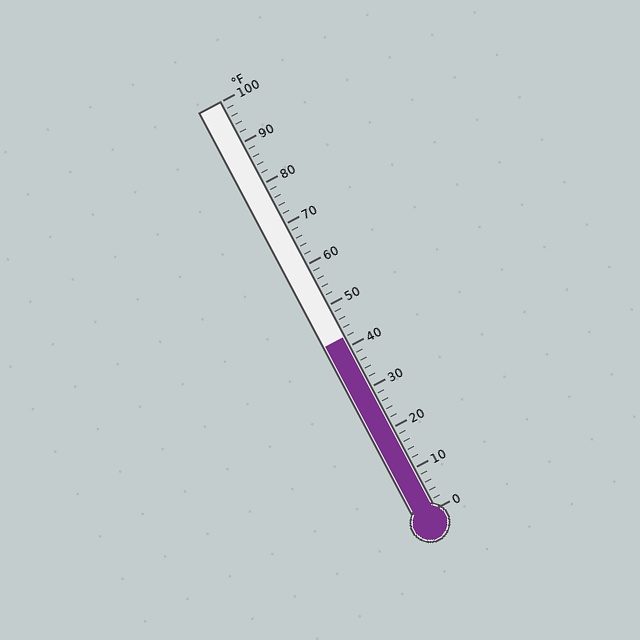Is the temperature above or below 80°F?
The temperature is below 80°F.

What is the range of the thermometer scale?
The thermometer scale ranges from 0°F to 100°F.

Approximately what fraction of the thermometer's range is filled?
The thermometer is filled to approximately 40% of its range.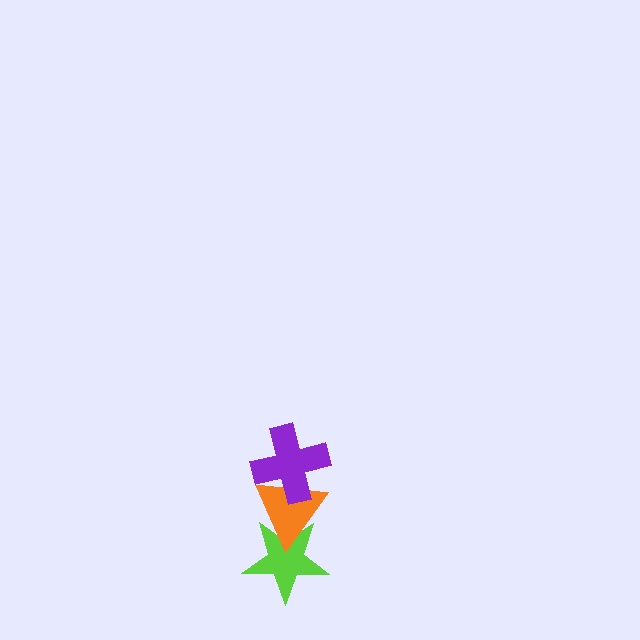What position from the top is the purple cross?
The purple cross is 1st from the top.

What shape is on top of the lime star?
The orange triangle is on top of the lime star.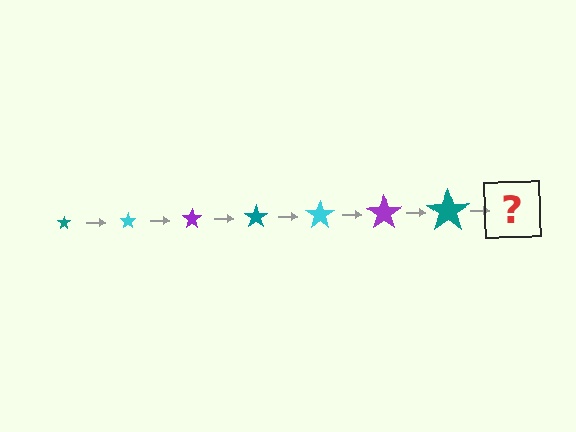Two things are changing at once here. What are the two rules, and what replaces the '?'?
The two rules are that the star grows larger each step and the color cycles through teal, cyan, and purple. The '?' should be a cyan star, larger than the previous one.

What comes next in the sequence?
The next element should be a cyan star, larger than the previous one.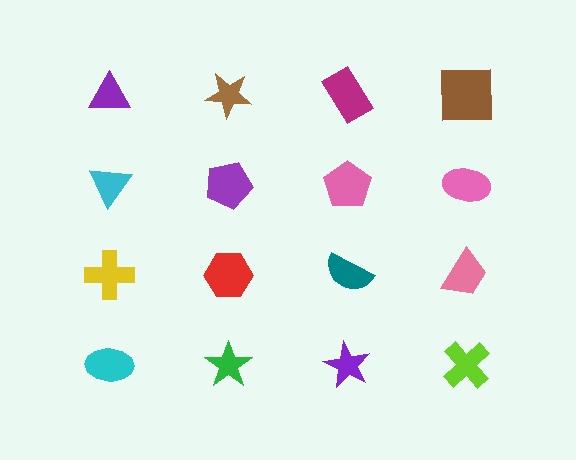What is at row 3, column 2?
A red hexagon.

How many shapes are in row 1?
4 shapes.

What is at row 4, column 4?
A lime cross.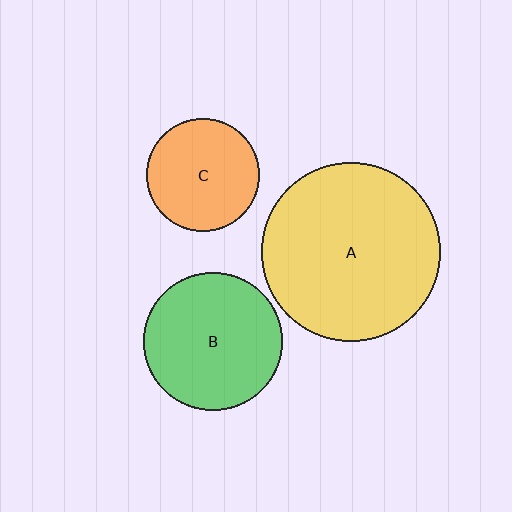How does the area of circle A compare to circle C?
Approximately 2.5 times.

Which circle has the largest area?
Circle A (yellow).